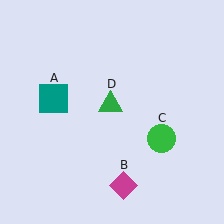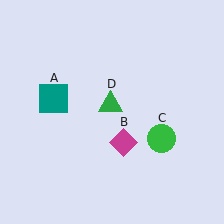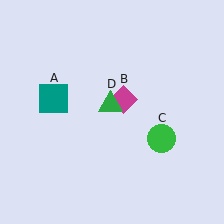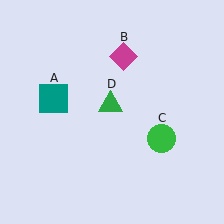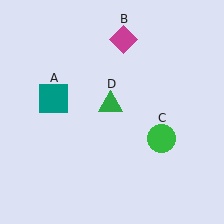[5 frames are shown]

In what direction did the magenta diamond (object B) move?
The magenta diamond (object B) moved up.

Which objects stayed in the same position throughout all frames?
Teal square (object A) and green circle (object C) and green triangle (object D) remained stationary.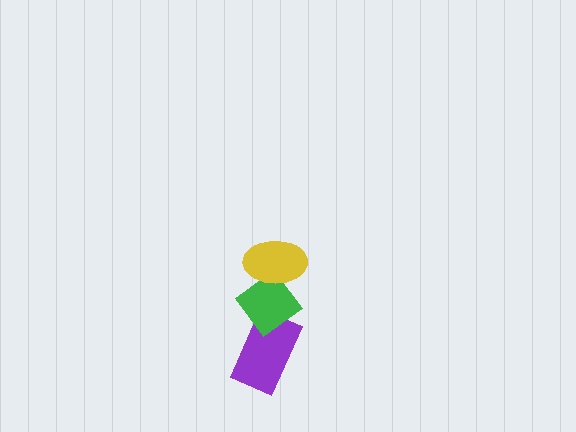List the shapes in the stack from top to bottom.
From top to bottom: the yellow ellipse, the green diamond, the purple rectangle.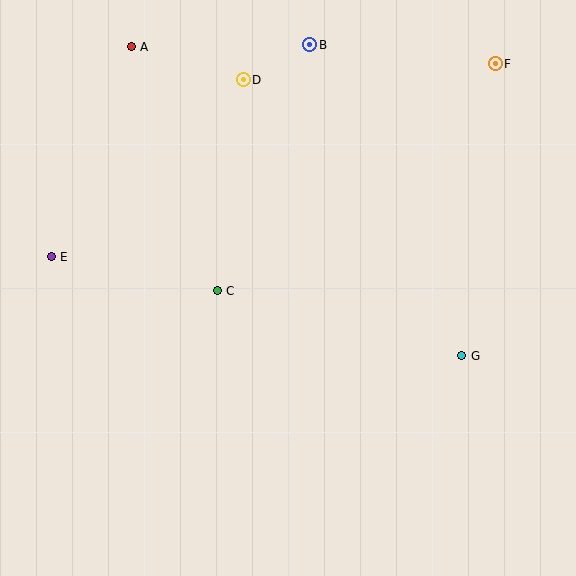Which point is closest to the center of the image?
Point C at (217, 291) is closest to the center.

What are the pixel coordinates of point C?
Point C is at (217, 291).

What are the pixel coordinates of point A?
Point A is at (131, 47).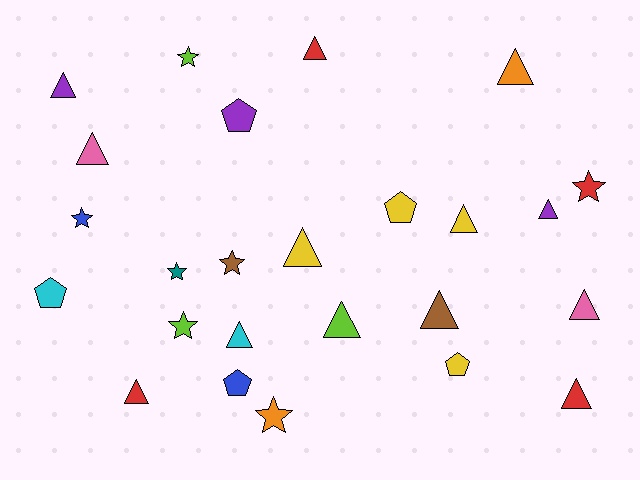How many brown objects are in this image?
There are 2 brown objects.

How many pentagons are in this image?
There are 5 pentagons.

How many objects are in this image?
There are 25 objects.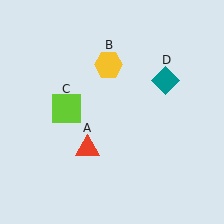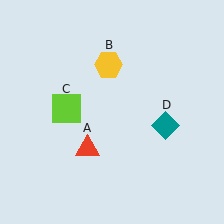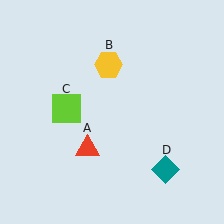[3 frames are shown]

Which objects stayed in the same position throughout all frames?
Red triangle (object A) and yellow hexagon (object B) and lime square (object C) remained stationary.